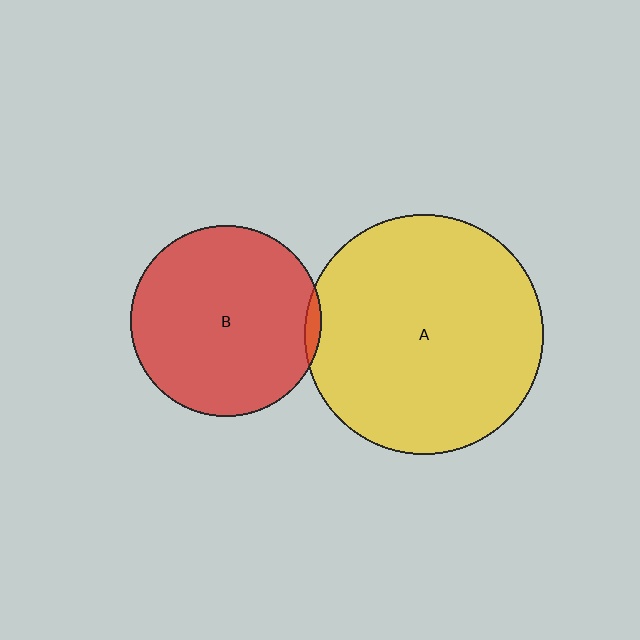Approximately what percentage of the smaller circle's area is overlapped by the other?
Approximately 5%.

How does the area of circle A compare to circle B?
Approximately 1.6 times.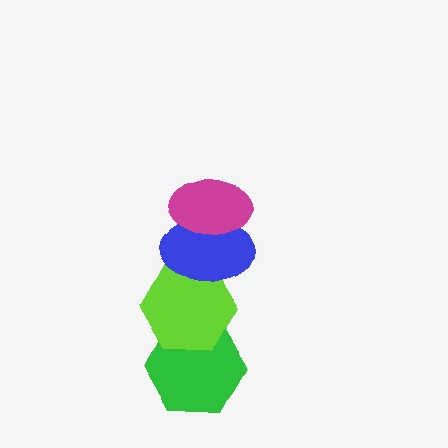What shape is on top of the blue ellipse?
The magenta ellipse is on top of the blue ellipse.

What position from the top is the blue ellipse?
The blue ellipse is 2nd from the top.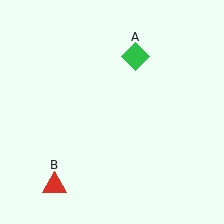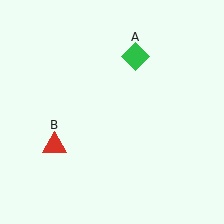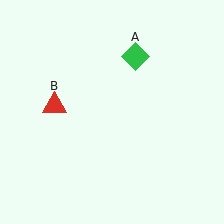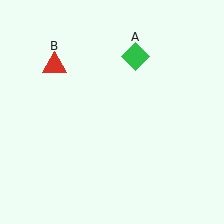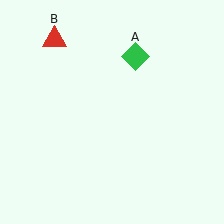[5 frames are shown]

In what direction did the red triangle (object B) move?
The red triangle (object B) moved up.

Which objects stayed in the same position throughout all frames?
Green diamond (object A) remained stationary.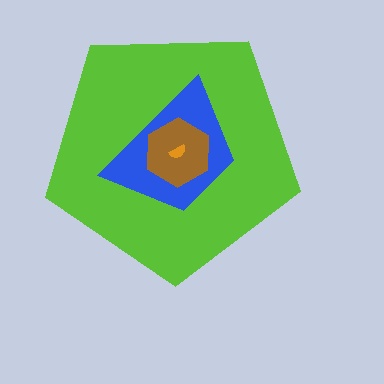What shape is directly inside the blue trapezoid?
The brown hexagon.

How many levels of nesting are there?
4.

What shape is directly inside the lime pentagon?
The blue trapezoid.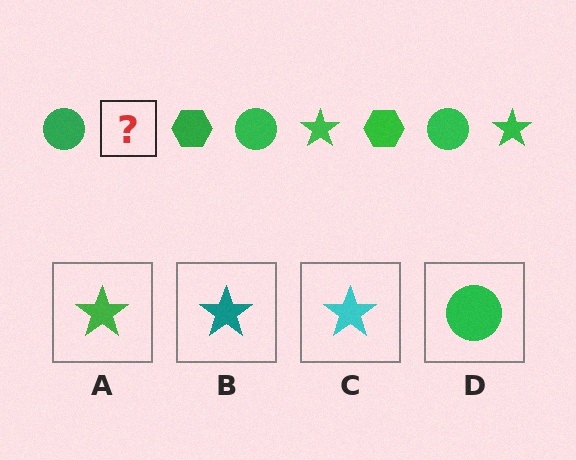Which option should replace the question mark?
Option A.